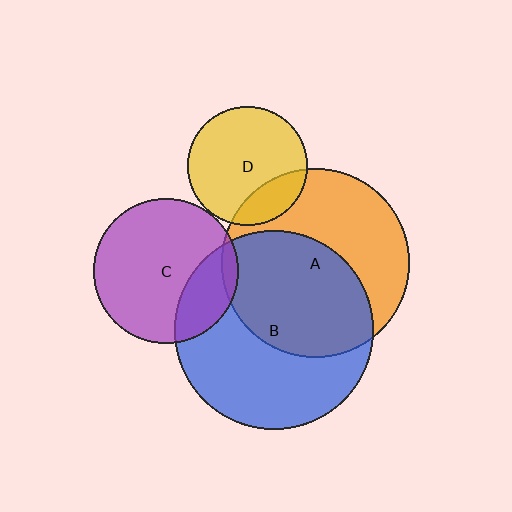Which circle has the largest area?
Circle B (blue).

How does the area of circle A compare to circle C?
Approximately 1.7 times.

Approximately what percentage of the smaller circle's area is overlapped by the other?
Approximately 55%.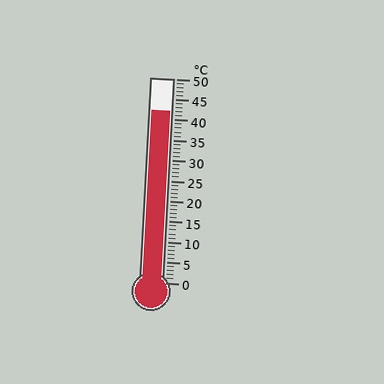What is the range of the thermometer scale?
The thermometer scale ranges from 0°C to 50°C.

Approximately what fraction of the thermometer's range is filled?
The thermometer is filled to approximately 85% of its range.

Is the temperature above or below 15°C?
The temperature is above 15°C.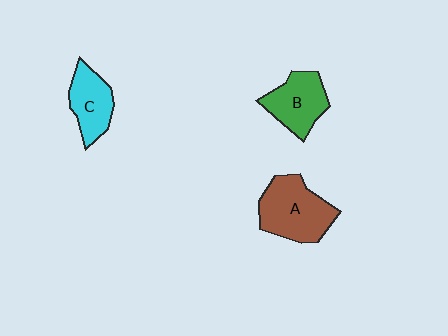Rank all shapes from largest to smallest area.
From largest to smallest: A (brown), B (green), C (cyan).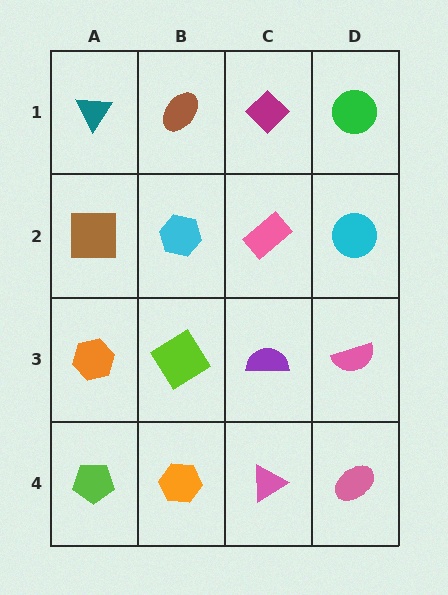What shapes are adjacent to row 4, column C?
A purple semicircle (row 3, column C), an orange hexagon (row 4, column B), a pink ellipse (row 4, column D).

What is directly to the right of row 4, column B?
A pink triangle.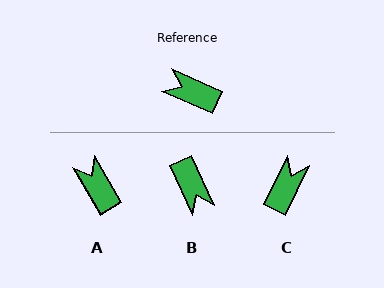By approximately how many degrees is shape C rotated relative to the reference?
Approximately 92 degrees clockwise.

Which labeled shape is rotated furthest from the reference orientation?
B, about 139 degrees away.